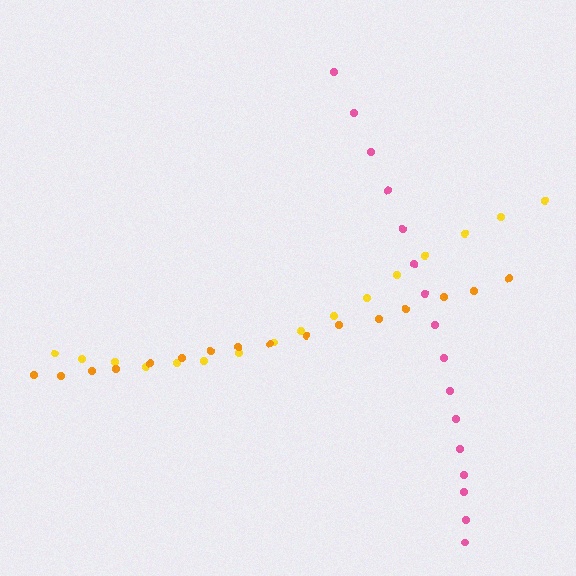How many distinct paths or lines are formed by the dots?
There are 3 distinct paths.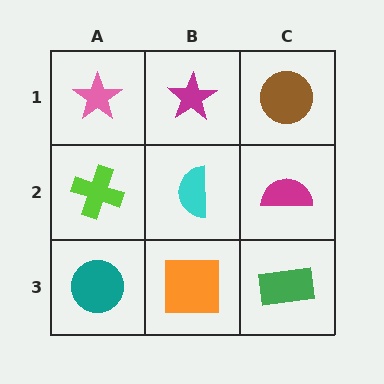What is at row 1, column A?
A pink star.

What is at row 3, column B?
An orange square.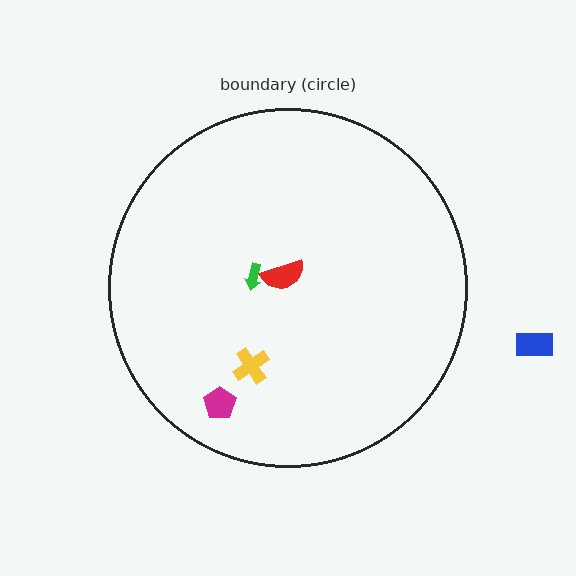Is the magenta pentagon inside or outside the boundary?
Inside.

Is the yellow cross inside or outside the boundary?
Inside.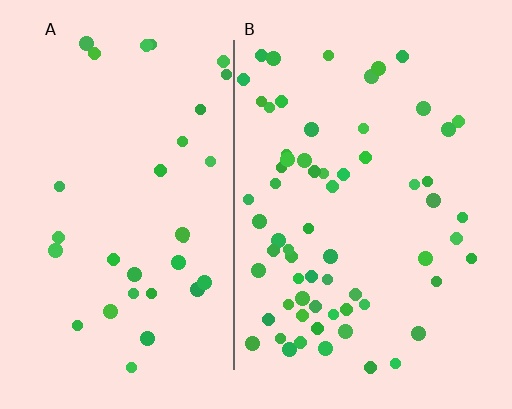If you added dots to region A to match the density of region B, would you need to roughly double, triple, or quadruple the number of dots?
Approximately double.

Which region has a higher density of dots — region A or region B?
B (the right).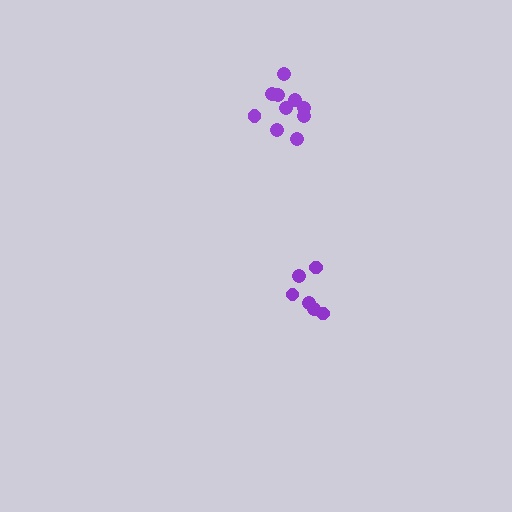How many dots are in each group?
Group 1: 10 dots, Group 2: 6 dots (16 total).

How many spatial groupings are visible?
There are 2 spatial groupings.